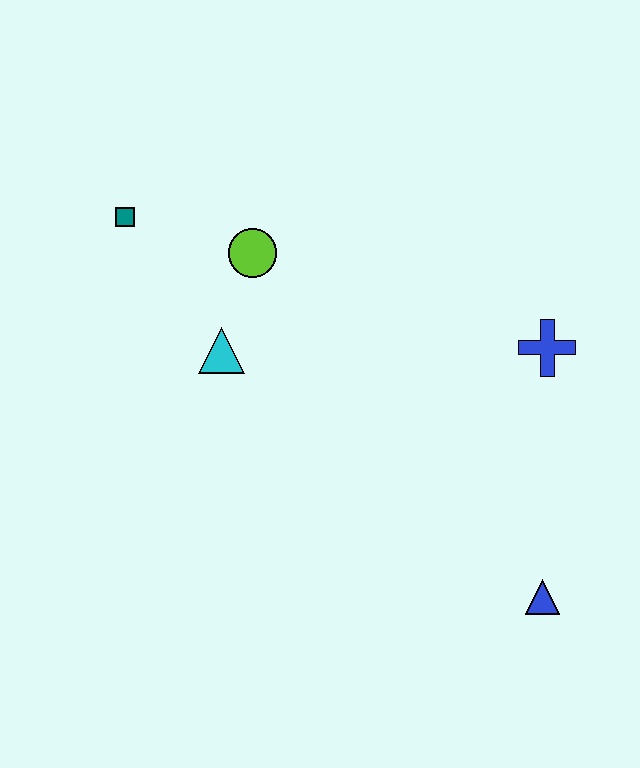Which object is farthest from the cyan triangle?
The blue triangle is farthest from the cyan triangle.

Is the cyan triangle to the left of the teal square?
No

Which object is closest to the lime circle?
The cyan triangle is closest to the lime circle.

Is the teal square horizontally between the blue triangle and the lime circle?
No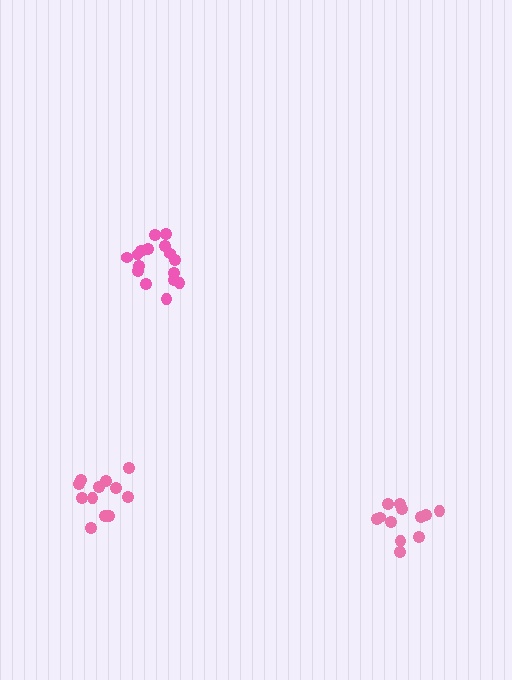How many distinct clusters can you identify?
There are 3 distinct clusters.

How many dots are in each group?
Group 1: 16 dots, Group 2: 12 dots, Group 3: 12 dots (40 total).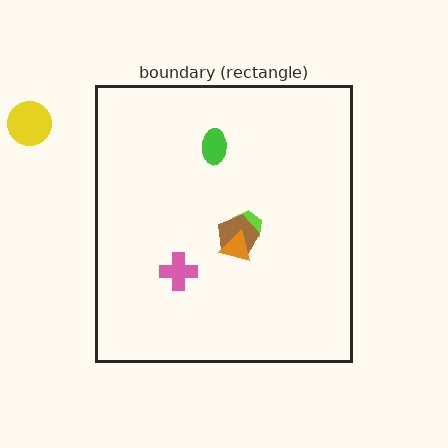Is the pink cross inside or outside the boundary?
Inside.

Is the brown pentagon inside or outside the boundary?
Inside.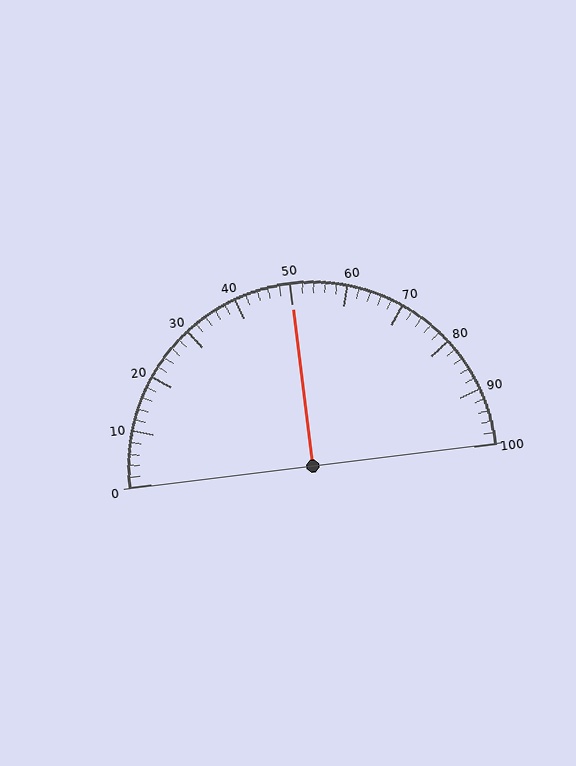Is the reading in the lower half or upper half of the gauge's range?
The reading is in the upper half of the range (0 to 100).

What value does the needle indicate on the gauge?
The needle indicates approximately 50.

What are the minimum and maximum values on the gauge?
The gauge ranges from 0 to 100.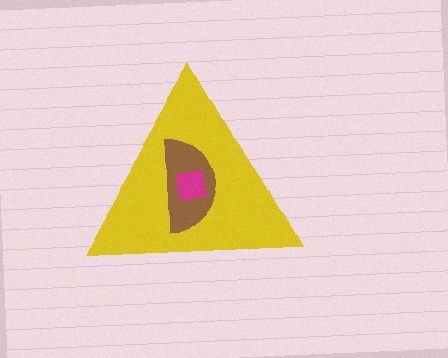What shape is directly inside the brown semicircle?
The magenta square.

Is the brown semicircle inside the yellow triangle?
Yes.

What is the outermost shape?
The yellow triangle.